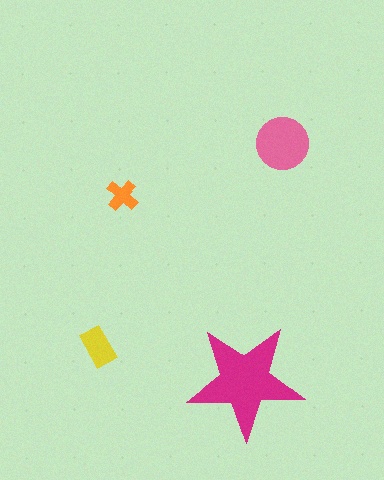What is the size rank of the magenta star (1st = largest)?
1st.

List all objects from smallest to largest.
The orange cross, the yellow rectangle, the pink circle, the magenta star.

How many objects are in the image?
There are 4 objects in the image.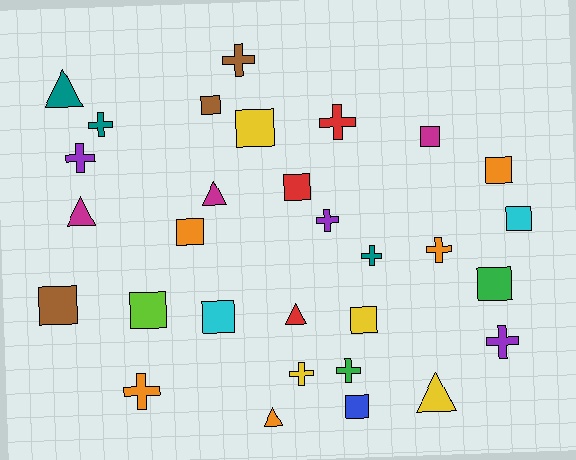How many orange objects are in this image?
There are 5 orange objects.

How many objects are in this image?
There are 30 objects.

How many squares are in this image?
There are 13 squares.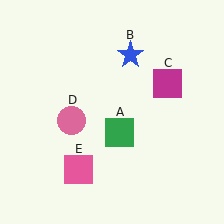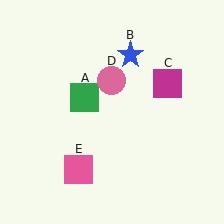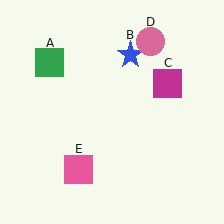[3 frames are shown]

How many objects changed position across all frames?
2 objects changed position: green square (object A), pink circle (object D).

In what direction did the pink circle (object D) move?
The pink circle (object D) moved up and to the right.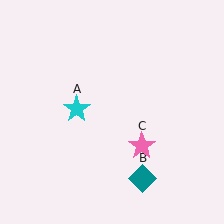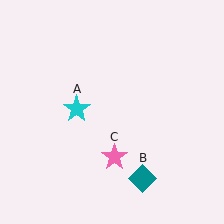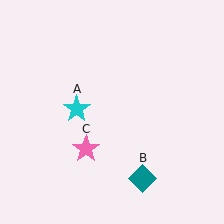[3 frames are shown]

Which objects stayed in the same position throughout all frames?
Cyan star (object A) and teal diamond (object B) remained stationary.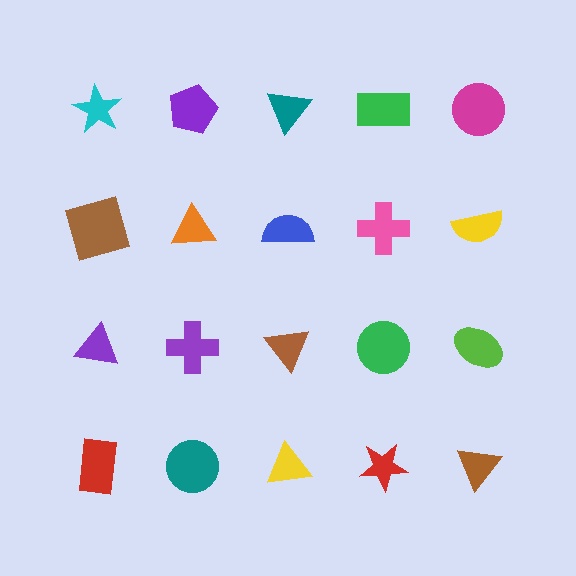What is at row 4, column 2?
A teal circle.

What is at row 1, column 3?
A teal triangle.